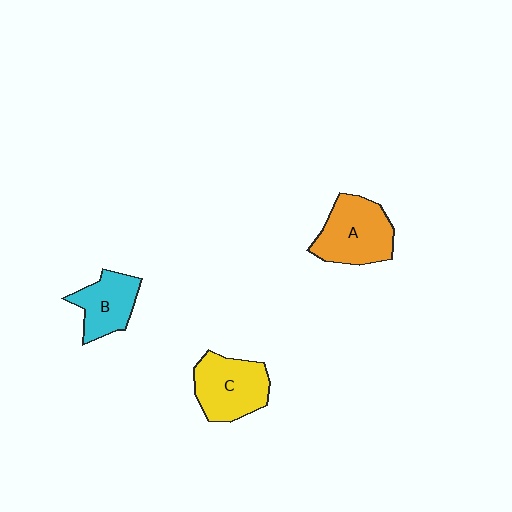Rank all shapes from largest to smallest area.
From largest to smallest: A (orange), C (yellow), B (cyan).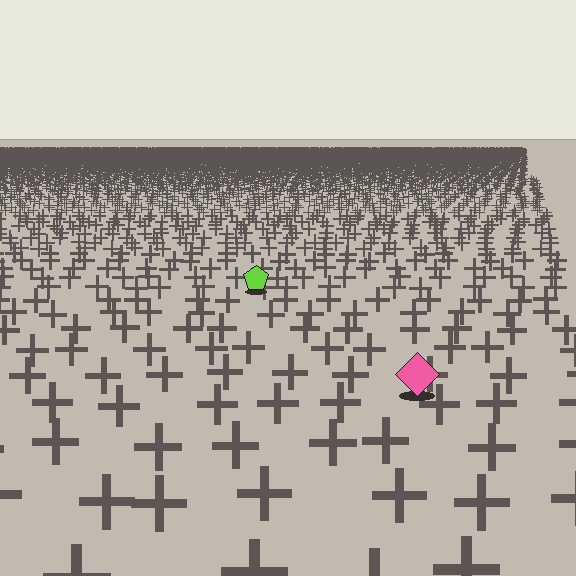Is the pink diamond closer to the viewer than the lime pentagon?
Yes. The pink diamond is closer — you can tell from the texture gradient: the ground texture is coarser near it.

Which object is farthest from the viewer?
The lime pentagon is farthest from the viewer. It appears smaller and the ground texture around it is denser.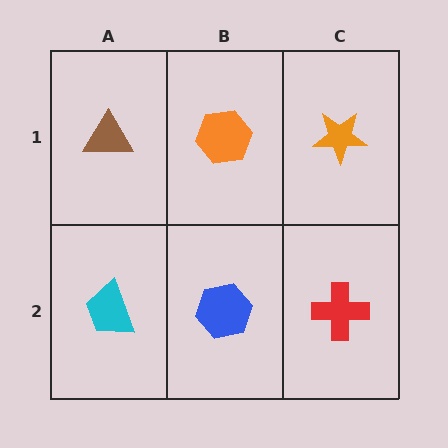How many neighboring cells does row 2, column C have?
2.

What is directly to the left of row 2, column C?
A blue hexagon.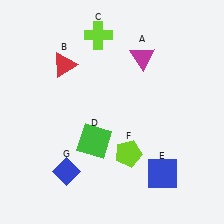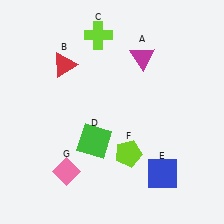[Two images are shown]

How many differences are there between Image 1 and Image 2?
There is 1 difference between the two images.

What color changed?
The diamond (G) changed from blue in Image 1 to pink in Image 2.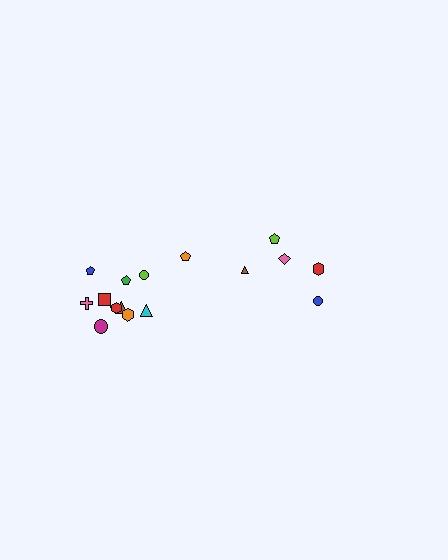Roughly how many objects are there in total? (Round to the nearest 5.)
Roughly 15 objects in total.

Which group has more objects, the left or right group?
The left group.